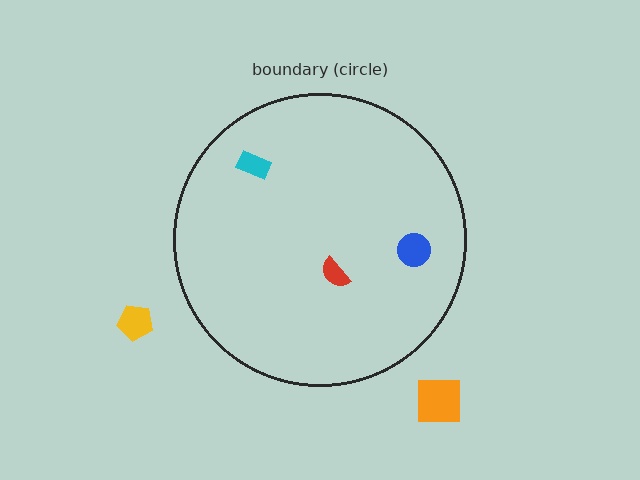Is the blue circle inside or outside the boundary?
Inside.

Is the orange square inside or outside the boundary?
Outside.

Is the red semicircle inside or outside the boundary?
Inside.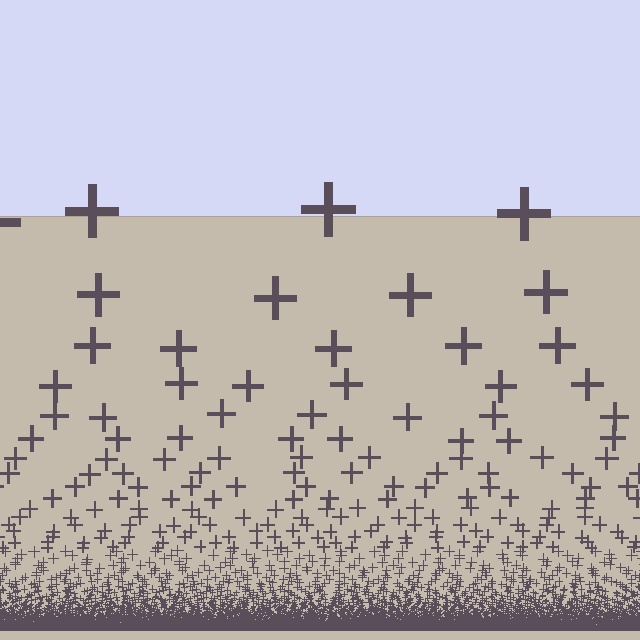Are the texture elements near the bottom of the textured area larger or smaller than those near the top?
Smaller. The gradient is inverted — elements near the bottom are smaller and denser.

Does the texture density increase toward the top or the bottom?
Density increases toward the bottom.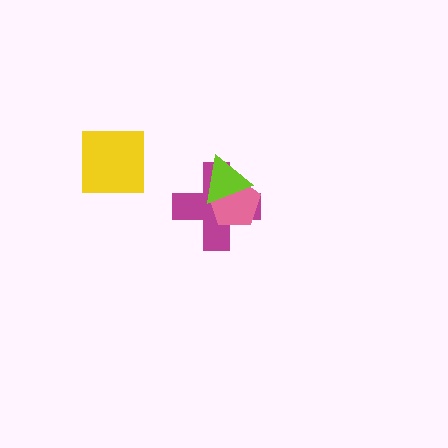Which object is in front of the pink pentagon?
The lime triangle is in front of the pink pentagon.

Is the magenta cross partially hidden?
Yes, it is partially covered by another shape.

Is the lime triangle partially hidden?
No, no other shape covers it.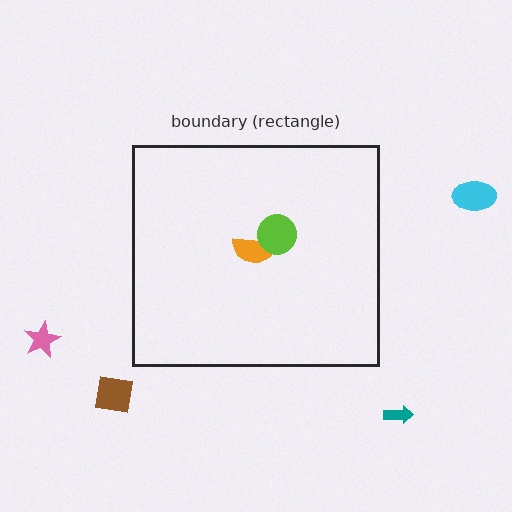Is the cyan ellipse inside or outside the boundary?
Outside.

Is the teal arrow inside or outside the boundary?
Outside.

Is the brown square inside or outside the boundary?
Outside.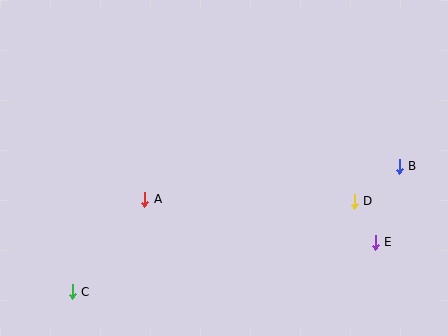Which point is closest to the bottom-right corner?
Point E is closest to the bottom-right corner.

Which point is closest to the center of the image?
Point A at (145, 199) is closest to the center.